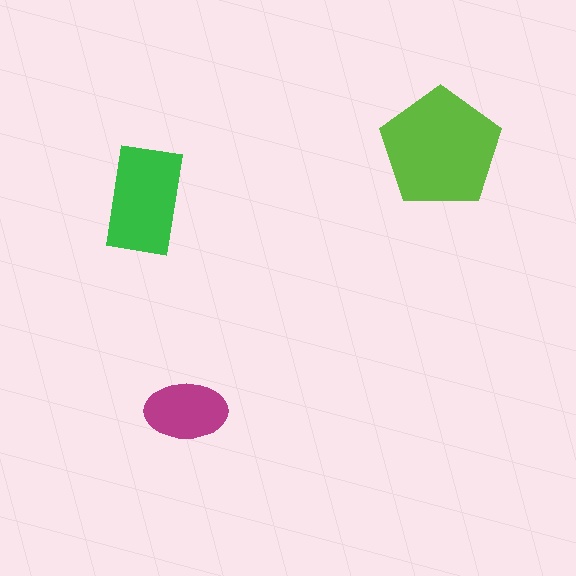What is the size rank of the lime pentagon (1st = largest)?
1st.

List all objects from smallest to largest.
The magenta ellipse, the green rectangle, the lime pentagon.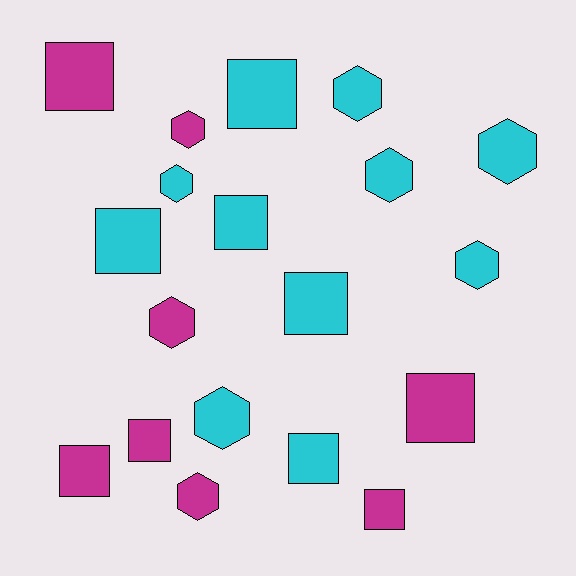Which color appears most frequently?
Cyan, with 11 objects.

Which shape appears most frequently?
Square, with 10 objects.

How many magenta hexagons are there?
There are 3 magenta hexagons.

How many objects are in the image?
There are 19 objects.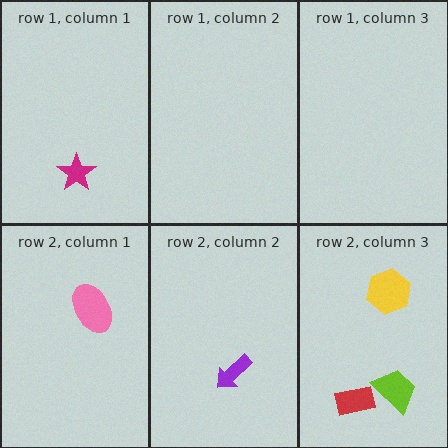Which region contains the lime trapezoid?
The row 2, column 3 region.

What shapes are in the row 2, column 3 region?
The red rectangle, the lime trapezoid, the yellow hexagon.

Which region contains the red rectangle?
The row 2, column 3 region.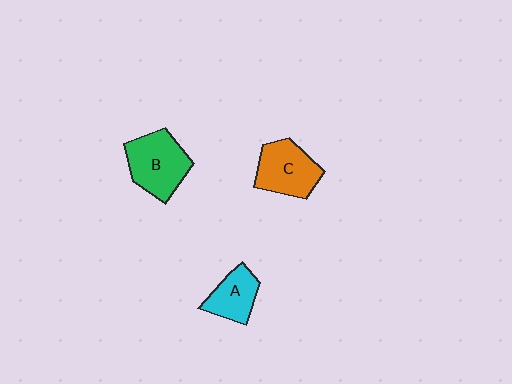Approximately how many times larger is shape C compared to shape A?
Approximately 1.4 times.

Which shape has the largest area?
Shape B (green).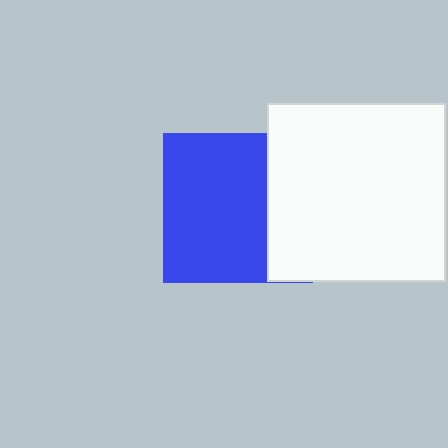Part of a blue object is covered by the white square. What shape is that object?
It is a square.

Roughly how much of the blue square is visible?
Most of it is visible (roughly 70%).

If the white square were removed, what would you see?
You would see the complete blue square.